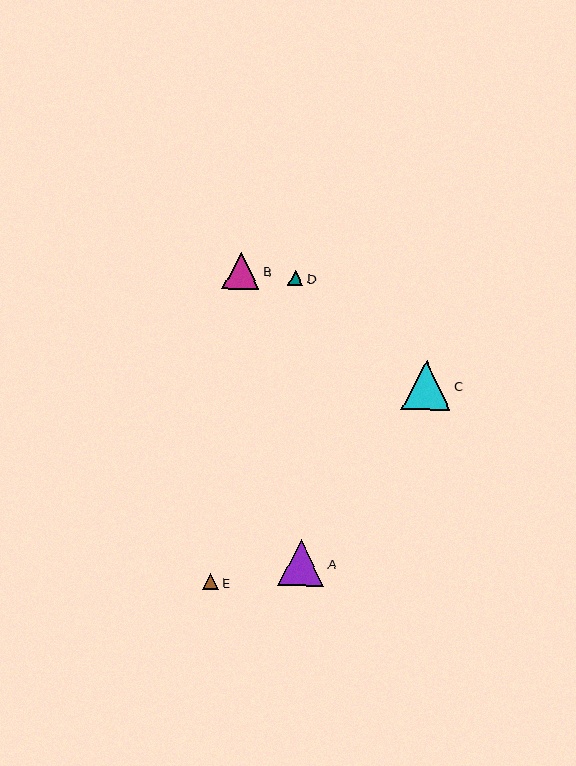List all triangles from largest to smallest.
From largest to smallest: C, A, B, E, D.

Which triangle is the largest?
Triangle C is the largest with a size of approximately 49 pixels.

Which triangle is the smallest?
Triangle D is the smallest with a size of approximately 15 pixels.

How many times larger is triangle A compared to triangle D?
Triangle A is approximately 3.0 times the size of triangle D.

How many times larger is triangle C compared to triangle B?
Triangle C is approximately 1.3 times the size of triangle B.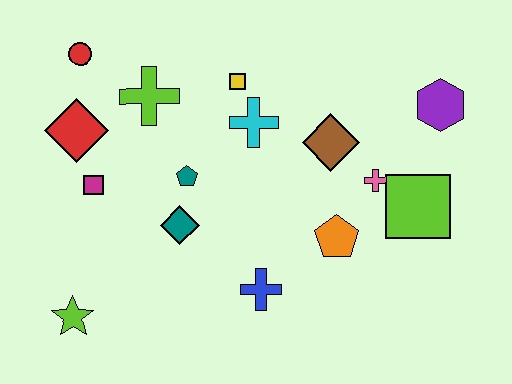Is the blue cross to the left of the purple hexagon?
Yes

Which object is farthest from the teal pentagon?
The purple hexagon is farthest from the teal pentagon.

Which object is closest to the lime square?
The pink cross is closest to the lime square.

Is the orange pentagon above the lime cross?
No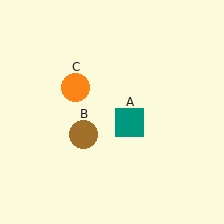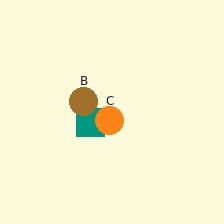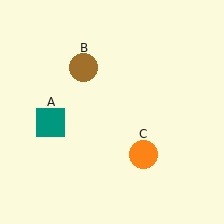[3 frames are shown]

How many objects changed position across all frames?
3 objects changed position: teal square (object A), brown circle (object B), orange circle (object C).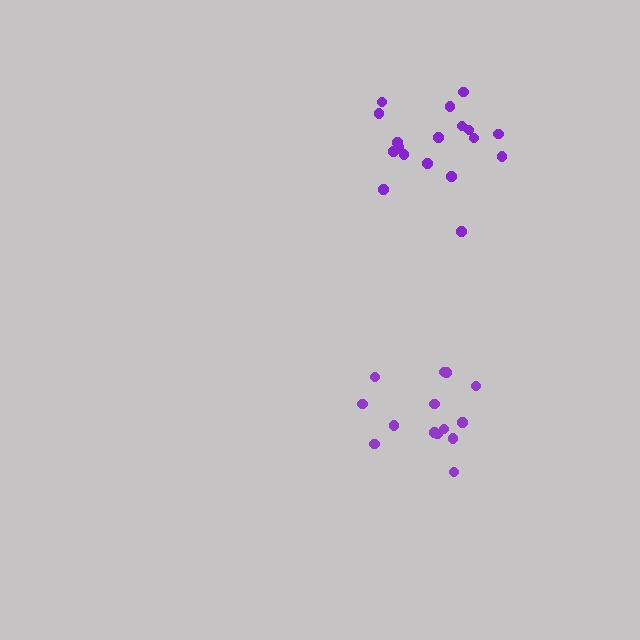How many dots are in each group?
Group 1: 18 dots, Group 2: 14 dots (32 total).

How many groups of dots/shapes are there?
There are 2 groups.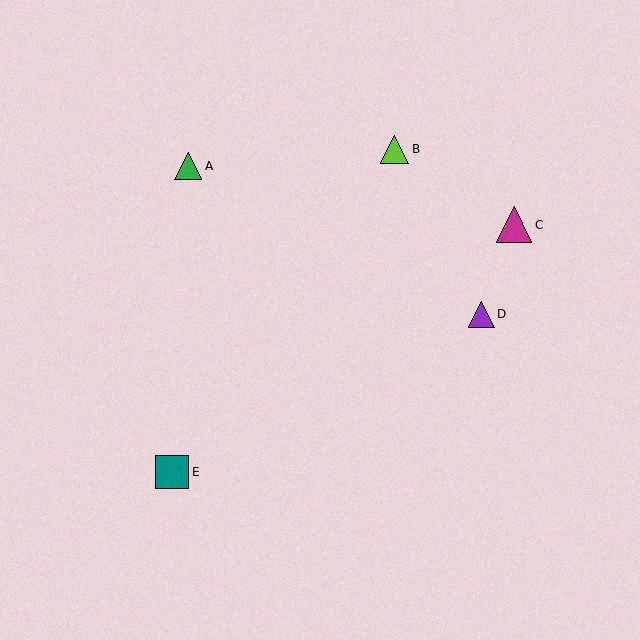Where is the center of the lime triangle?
The center of the lime triangle is at (394, 149).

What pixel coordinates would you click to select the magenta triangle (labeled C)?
Click at (514, 225) to select the magenta triangle C.